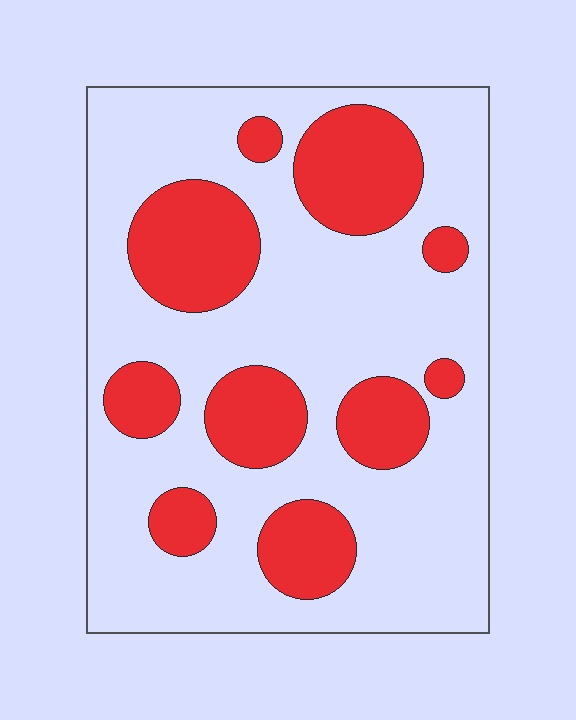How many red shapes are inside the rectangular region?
10.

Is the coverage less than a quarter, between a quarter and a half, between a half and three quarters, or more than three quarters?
Between a quarter and a half.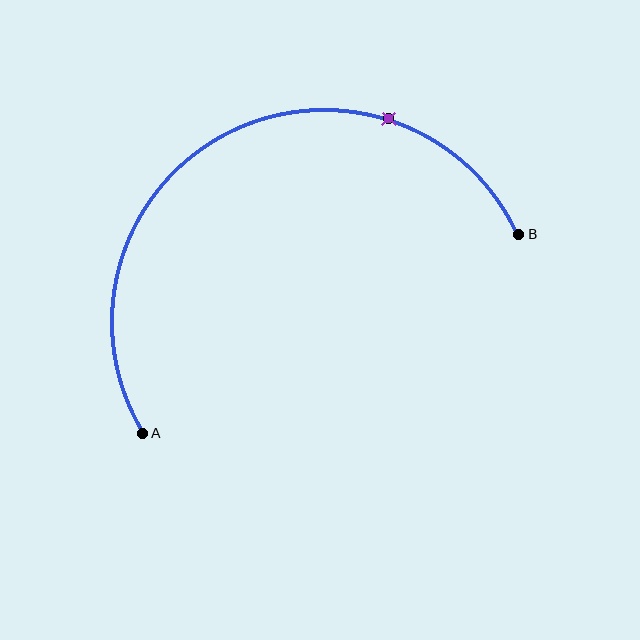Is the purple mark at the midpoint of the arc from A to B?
No. The purple mark lies on the arc but is closer to endpoint B. The arc midpoint would be at the point on the curve equidistant along the arc from both A and B.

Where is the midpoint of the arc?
The arc midpoint is the point on the curve farthest from the straight line joining A and B. It sits above that line.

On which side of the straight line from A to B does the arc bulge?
The arc bulges above the straight line connecting A and B.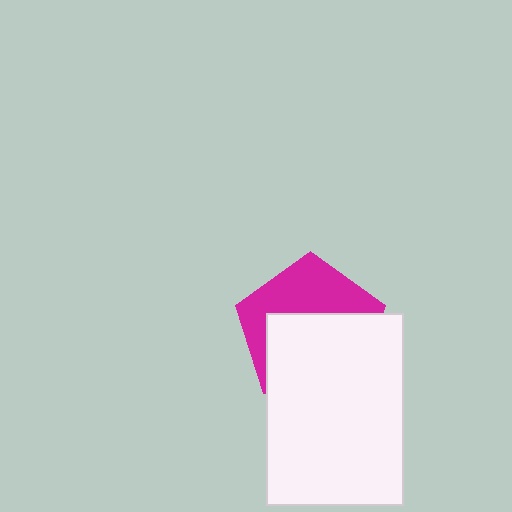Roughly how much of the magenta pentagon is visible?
A small part of it is visible (roughly 44%).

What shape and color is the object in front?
The object in front is a white rectangle.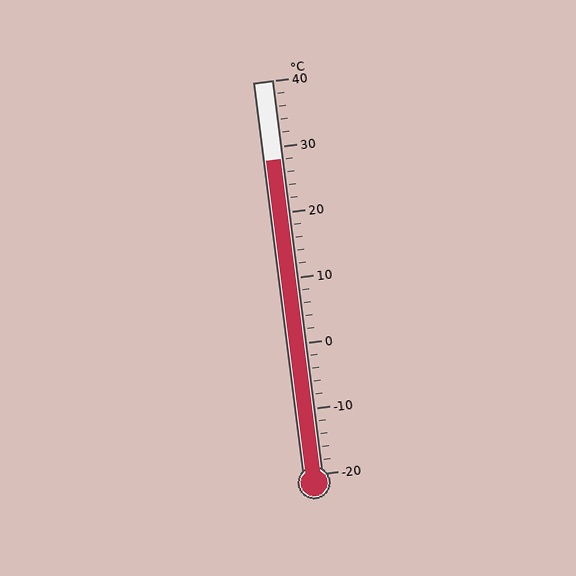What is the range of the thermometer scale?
The thermometer scale ranges from -20°C to 40°C.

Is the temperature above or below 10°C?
The temperature is above 10°C.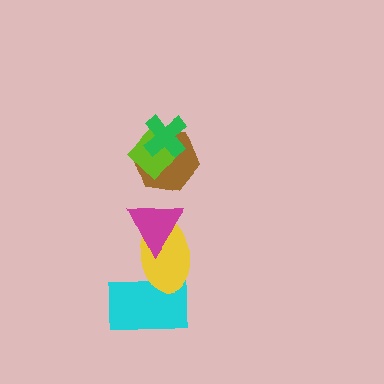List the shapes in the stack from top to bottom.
From top to bottom: the green cross, the lime diamond, the brown hexagon, the magenta triangle, the yellow ellipse, the cyan rectangle.